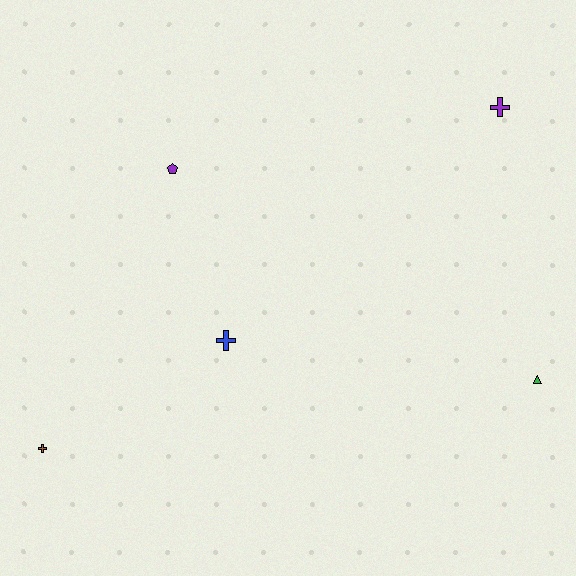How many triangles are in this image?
There is 1 triangle.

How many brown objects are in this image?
There is 1 brown object.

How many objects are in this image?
There are 5 objects.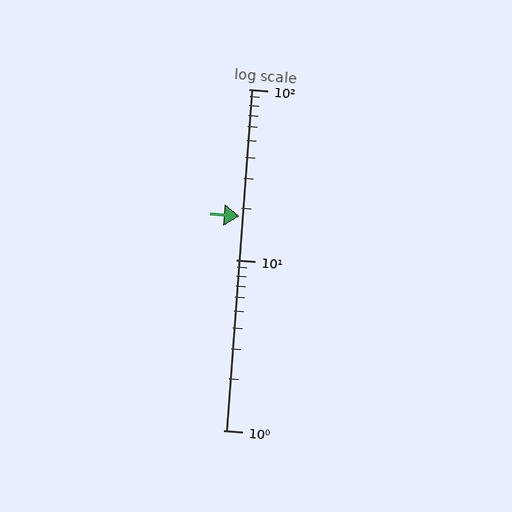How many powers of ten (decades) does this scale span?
The scale spans 2 decades, from 1 to 100.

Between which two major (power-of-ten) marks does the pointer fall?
The pointer is between 10 and 100.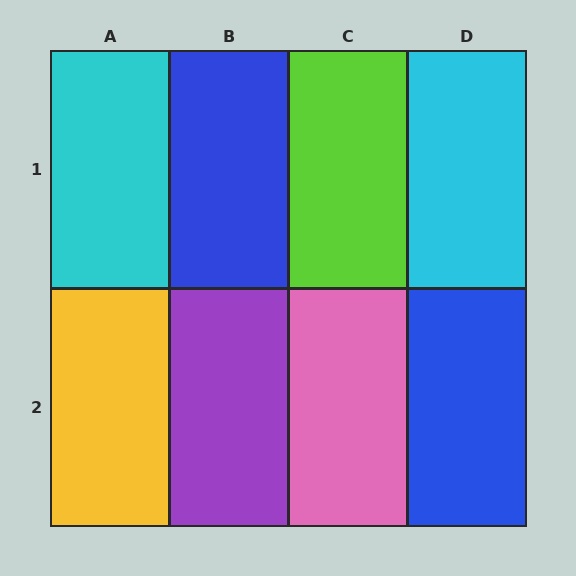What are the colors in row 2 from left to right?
Yellow, purple, pink, blue.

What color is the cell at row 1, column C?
Lime.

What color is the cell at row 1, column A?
Cyan.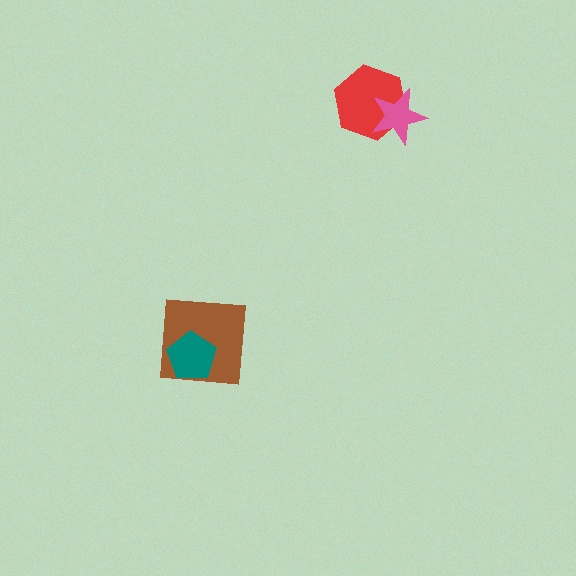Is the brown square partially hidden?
Yes, it is partially covered by another shape.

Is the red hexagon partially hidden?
Yes, it is partially covered by another shape.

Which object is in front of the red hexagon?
The pink star is in front of the red hexagon.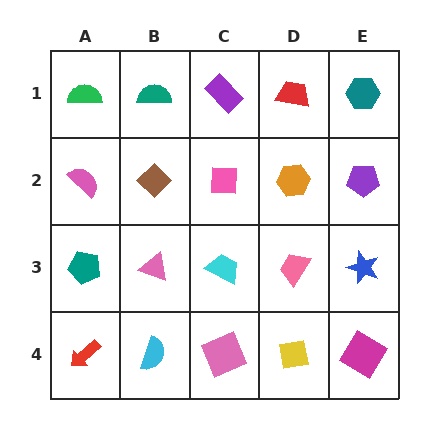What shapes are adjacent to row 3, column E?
A purple pentagon (row 2, column E), a magenta diamond (row 4, column E), a pink trapezoid (row 3, column D).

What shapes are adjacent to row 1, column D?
An orange hexagon (row 2, column D), a purple rectangle (row 1, column C), a teal hexagon (row 1, column E).